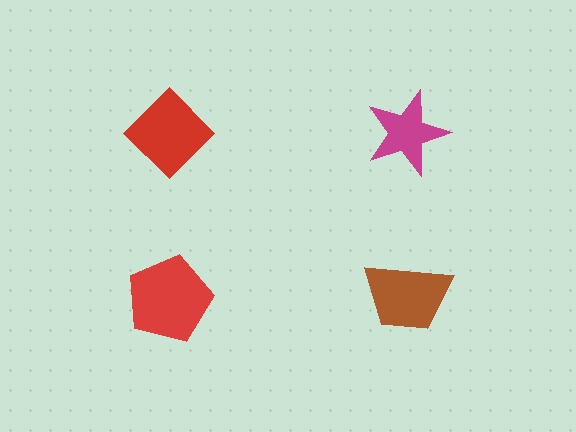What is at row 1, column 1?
A red diamond.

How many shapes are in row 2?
2 shapes.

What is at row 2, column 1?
A red pentagon.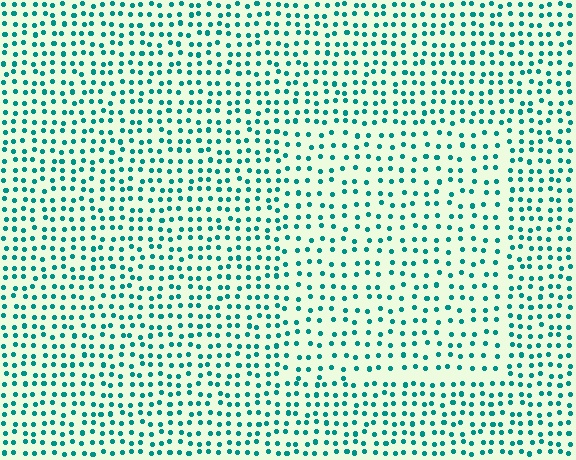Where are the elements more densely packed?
The elements are more densely packed outside the rectangle boundary.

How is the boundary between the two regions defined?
The boundary is defined by a change in element density (approximately 1.4x ratio). All elements are the same color, size, and shape.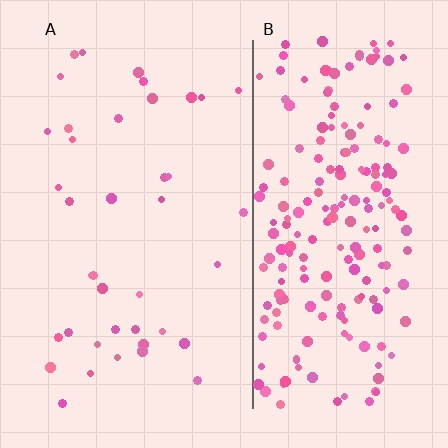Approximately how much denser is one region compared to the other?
Approximately 5.5× — region B over region A.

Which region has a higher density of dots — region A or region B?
B (the right).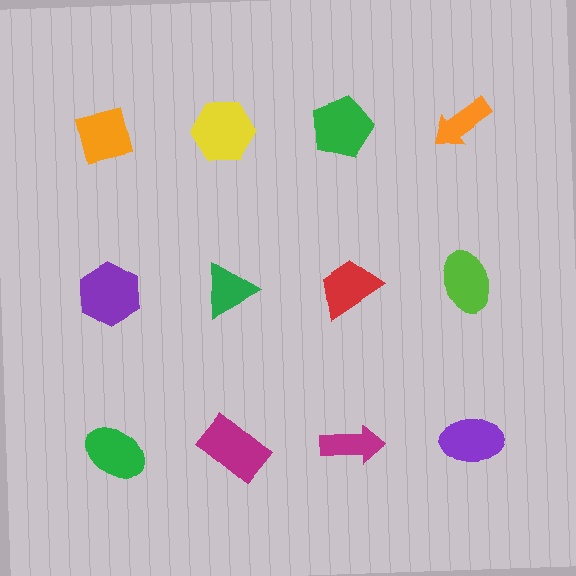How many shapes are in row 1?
4 shapes.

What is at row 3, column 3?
A magenta arrow.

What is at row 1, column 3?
A green pentagon.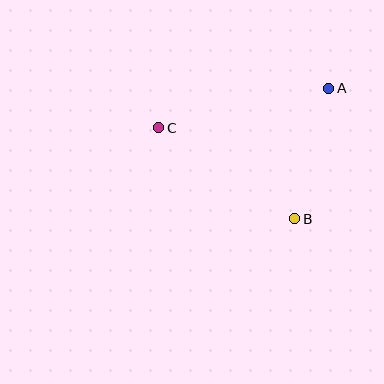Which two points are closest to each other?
Points A and B are closest to each other.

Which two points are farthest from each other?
Points A and C are farthest from each other.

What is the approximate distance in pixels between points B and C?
The distance between B and C is approximately 164 pixels.